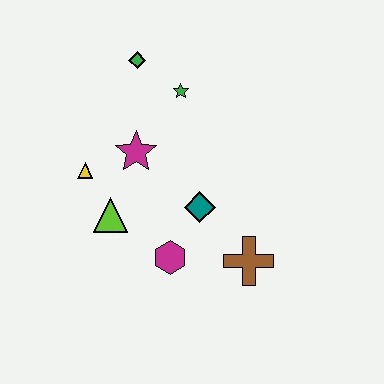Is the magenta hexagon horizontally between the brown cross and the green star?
No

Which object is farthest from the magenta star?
The brown cross is farthest from the magenta star.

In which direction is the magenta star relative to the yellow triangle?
The magenta star is to the right of the yellow triangle.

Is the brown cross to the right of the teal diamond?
Yes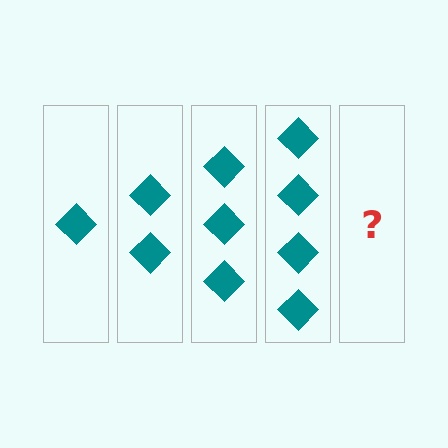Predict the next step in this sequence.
The next step is 5 diamonds.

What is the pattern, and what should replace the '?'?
The pattern is that each step adds one more diamond. The '?' should be 5 diamonds.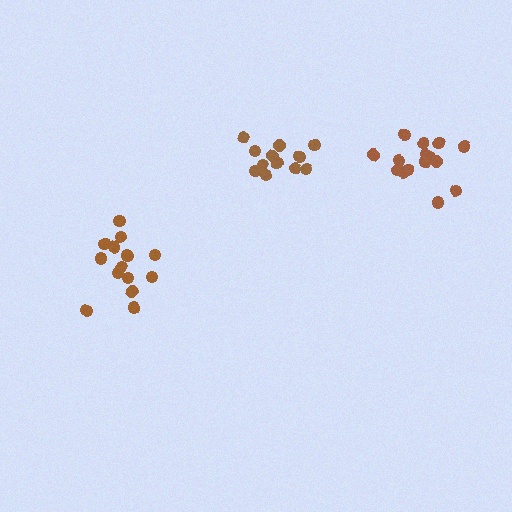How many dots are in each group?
Group 1: 15 dots, Group 2: 12 dots, Group 3: 15 dots (42 total).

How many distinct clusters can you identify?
There are 3 distinct clusters.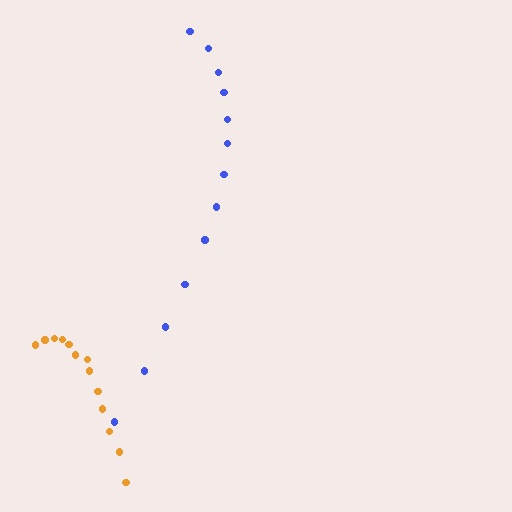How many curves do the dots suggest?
There are 2 distinct paths.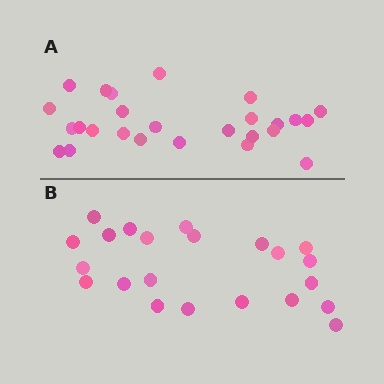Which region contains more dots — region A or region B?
Region A (the top region) has more dots.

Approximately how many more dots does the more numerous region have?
Region A has about 4 more dots than region B.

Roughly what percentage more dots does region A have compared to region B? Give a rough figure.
About 20% more.